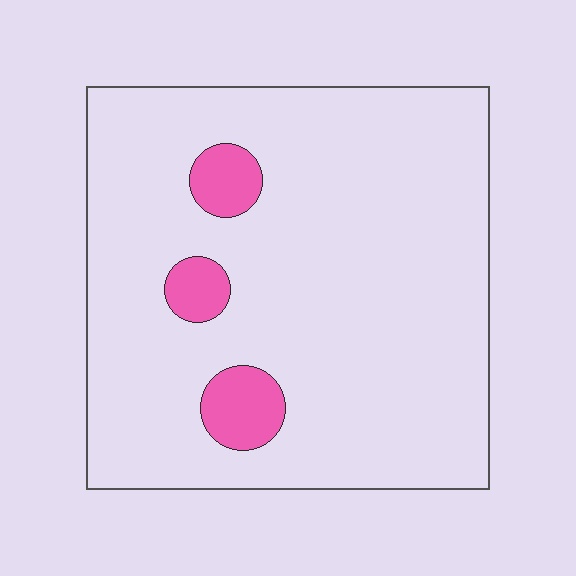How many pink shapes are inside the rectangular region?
3.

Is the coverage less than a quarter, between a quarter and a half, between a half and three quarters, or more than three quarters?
Less than a quarter.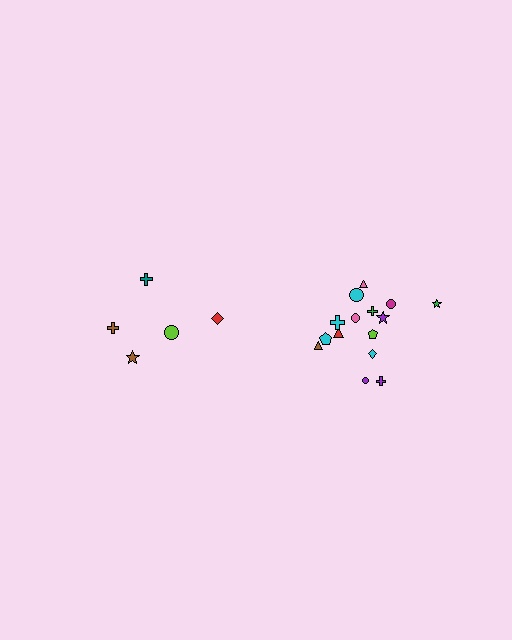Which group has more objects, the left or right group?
The right group.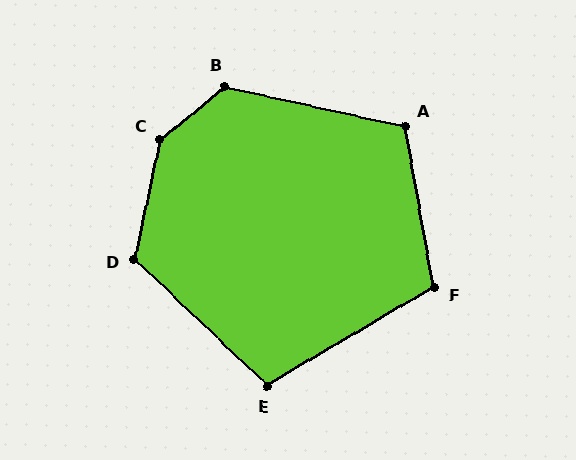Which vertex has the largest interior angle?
C, at approximately 142 degrees.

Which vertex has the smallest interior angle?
E, at approximately 106 degrees.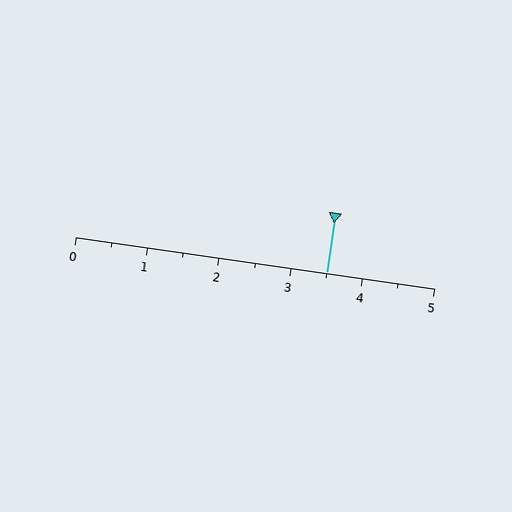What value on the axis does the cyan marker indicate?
The marker indicates approximately 3.5.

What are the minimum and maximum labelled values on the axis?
The axis runs from 0 to 5.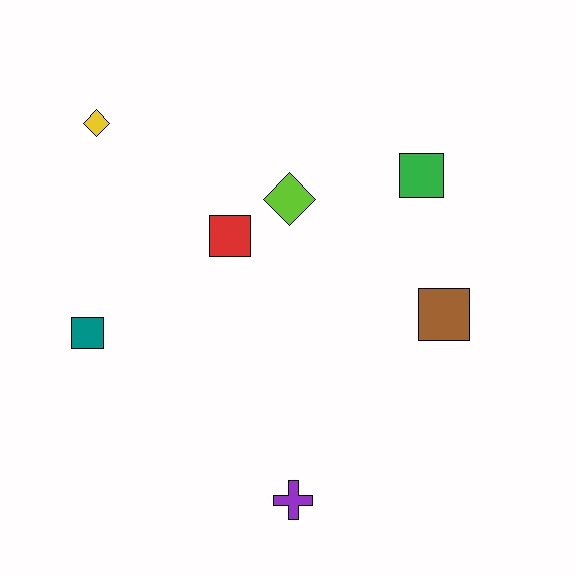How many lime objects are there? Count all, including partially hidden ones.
There is 1 lime object.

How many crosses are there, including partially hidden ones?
There is 1 cross.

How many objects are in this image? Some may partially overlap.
There are 7 objects.